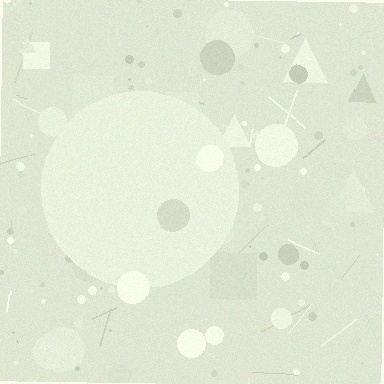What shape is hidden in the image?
A circle is hidden in the image.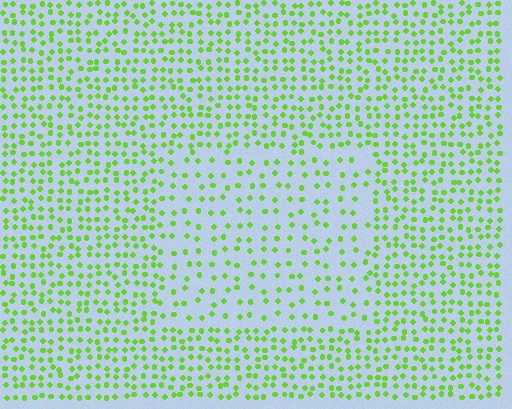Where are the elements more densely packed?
The elements are more densely packed outside the rectangle boundary.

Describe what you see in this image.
The image contains small lime elements arranged at two different densities. A rectangle-shaped region is visible where the elements are less densely packed than the surrounding area.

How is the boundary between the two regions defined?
The boundary is defined by a change in element density (approximately 1.9x ratio). All elements are the same color, size, and shape.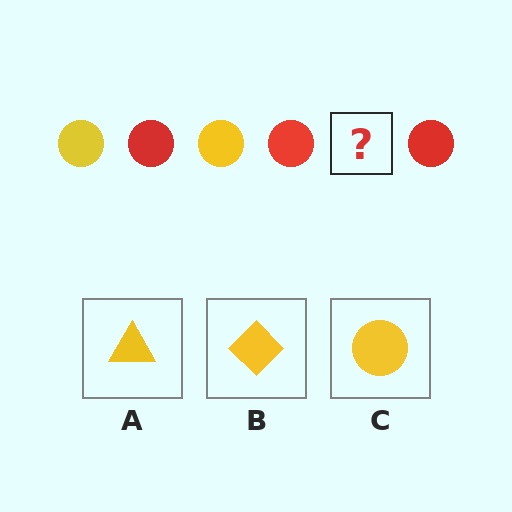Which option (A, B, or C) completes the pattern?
C.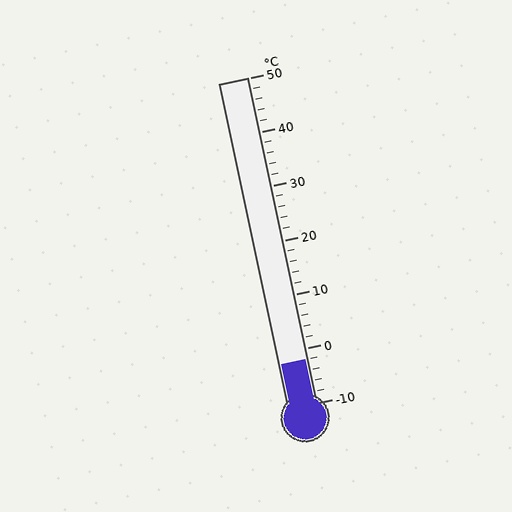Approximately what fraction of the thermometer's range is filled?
The thermometer is filled to approximately 15% of its range.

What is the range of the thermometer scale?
The thermometer scale ranges from -10°C to 50°C.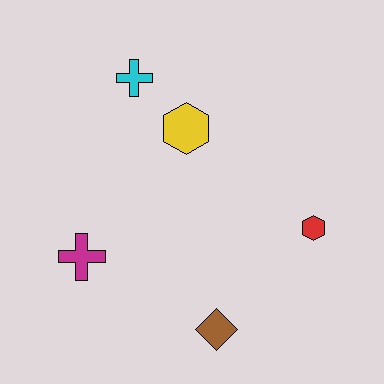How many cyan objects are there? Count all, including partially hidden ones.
There is 1 cyan object.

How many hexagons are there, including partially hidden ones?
There are 2 hexagons.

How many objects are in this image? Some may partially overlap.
There are 5 objects.